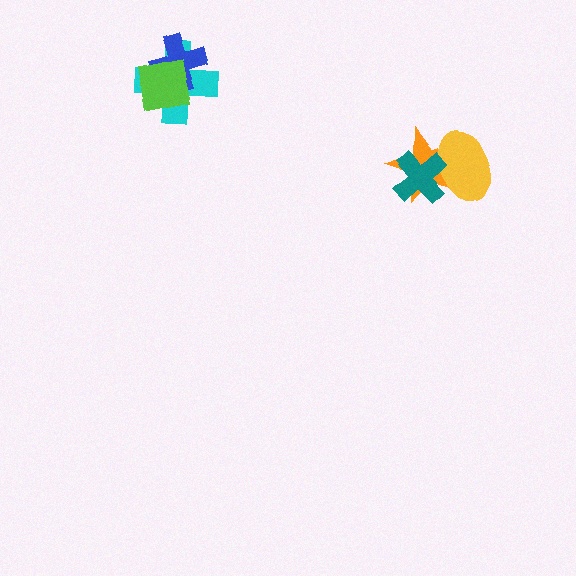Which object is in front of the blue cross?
The lime square is in front of the blue cross.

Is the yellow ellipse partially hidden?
Yes, it is partially covered by another shape.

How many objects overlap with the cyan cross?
2 objects overlap with the cyan cross.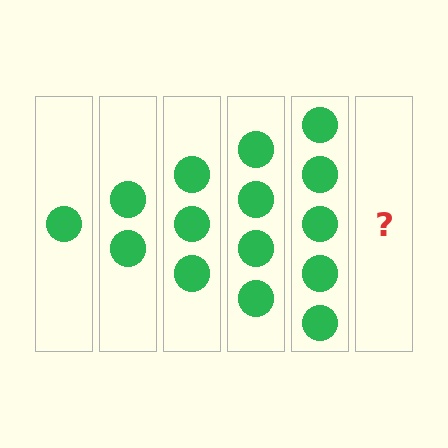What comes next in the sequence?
The next element should be 6 circles.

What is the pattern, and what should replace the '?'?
The pattern is that each step adds one more circle. The '?' should be 6 circles.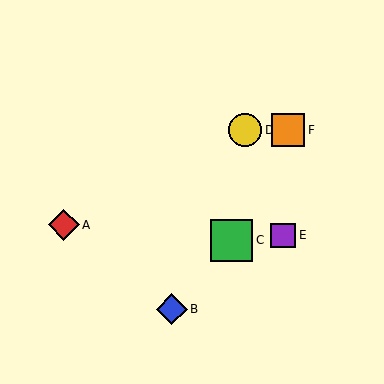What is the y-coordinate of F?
Object F is at y≈130.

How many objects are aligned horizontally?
2 objects (D, F) are aligned horizontally.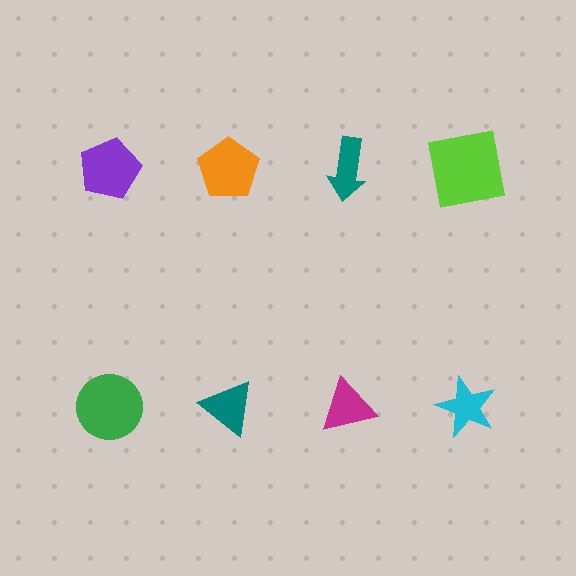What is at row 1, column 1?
A purple pentagon.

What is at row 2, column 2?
A teal triangle.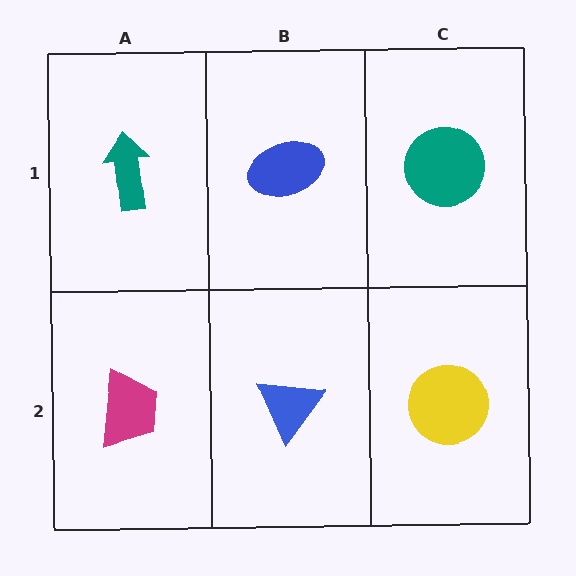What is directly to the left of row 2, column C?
A blue triangle.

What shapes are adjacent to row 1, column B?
A blue triangle (row 2, column B), a teal arrow (row 1, column A), a teal circle (row 1, column C).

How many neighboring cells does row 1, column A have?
2.